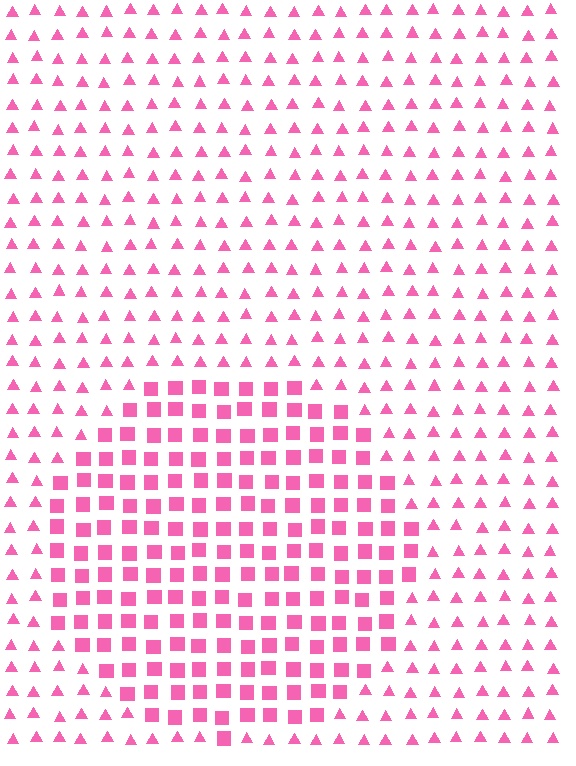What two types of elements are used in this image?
The image uses squares inside the circle region and triangles outside it.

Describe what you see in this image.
The image is filled with small pink elements arranged in a uniform grid. A circle-shaped region contains squares, while the surrounding area contains triangles. The boundary is defined purely by the change in element shape.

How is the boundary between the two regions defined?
The boundary is defined by a change in element shape: squares inside vs. triangles outside. All elements share the same color and spacing.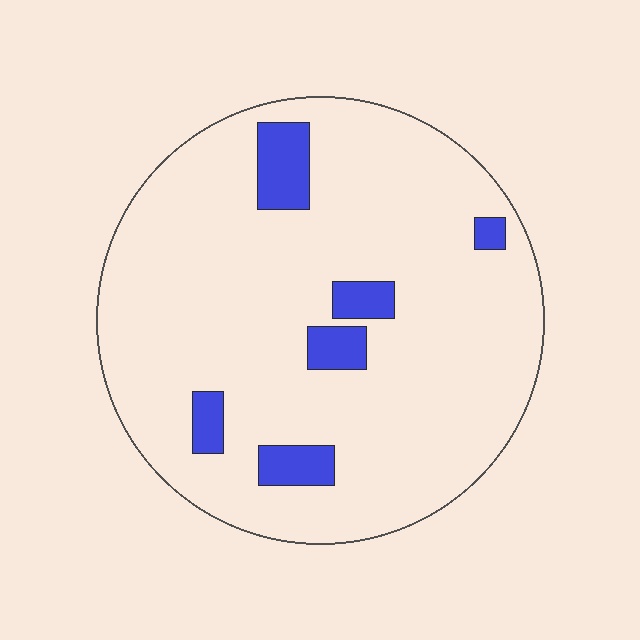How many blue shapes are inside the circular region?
6.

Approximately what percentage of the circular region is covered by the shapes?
Approximately 10%.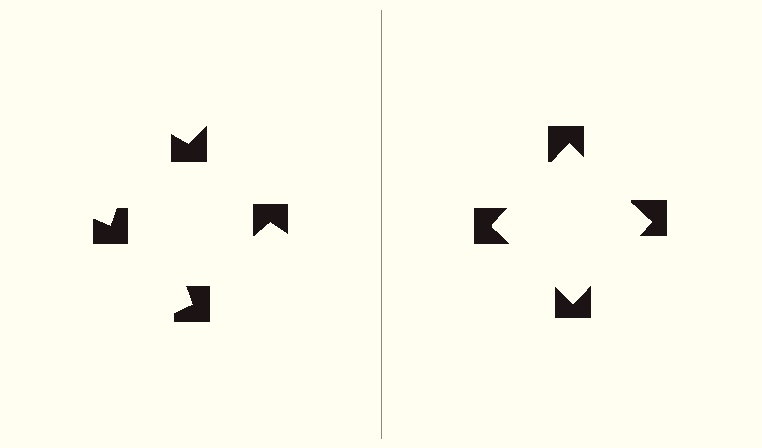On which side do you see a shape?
An illusory square appears on the right side. On the left side the wedge cuts are rotated, so no coherent shape forms.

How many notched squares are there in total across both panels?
8 — 4 on each side.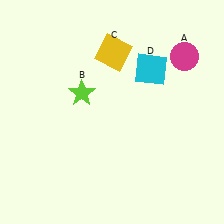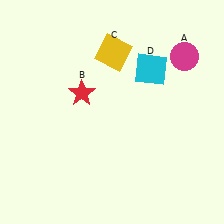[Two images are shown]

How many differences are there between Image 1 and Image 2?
There is 1 difference between the two images.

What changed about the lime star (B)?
In Image 1, B is lime. In Image 2, it changed to red.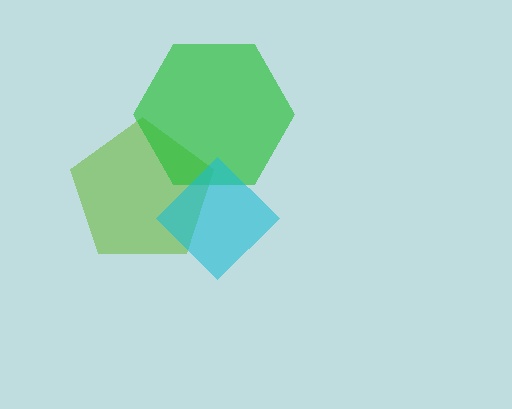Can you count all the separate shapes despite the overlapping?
Yes, there are 3 separate shapes.